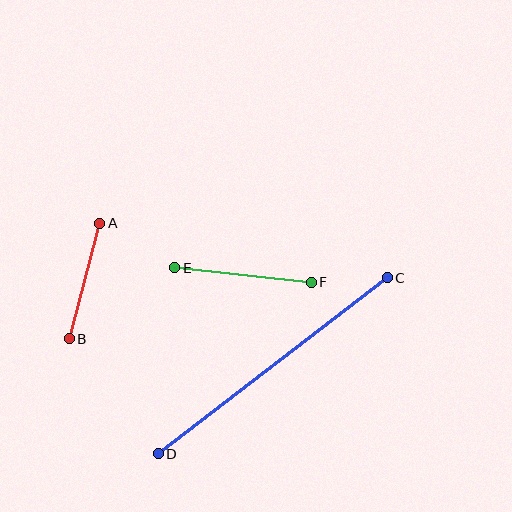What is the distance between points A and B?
The distance is approximately 119 pixels.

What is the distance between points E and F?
The distance is approximately 138 pixels.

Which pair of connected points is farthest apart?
Points C and D are farthest apart.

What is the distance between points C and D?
The distance is approximately 289 pixels.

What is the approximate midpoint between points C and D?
The midpoint is at approximately (273, 366) pixels.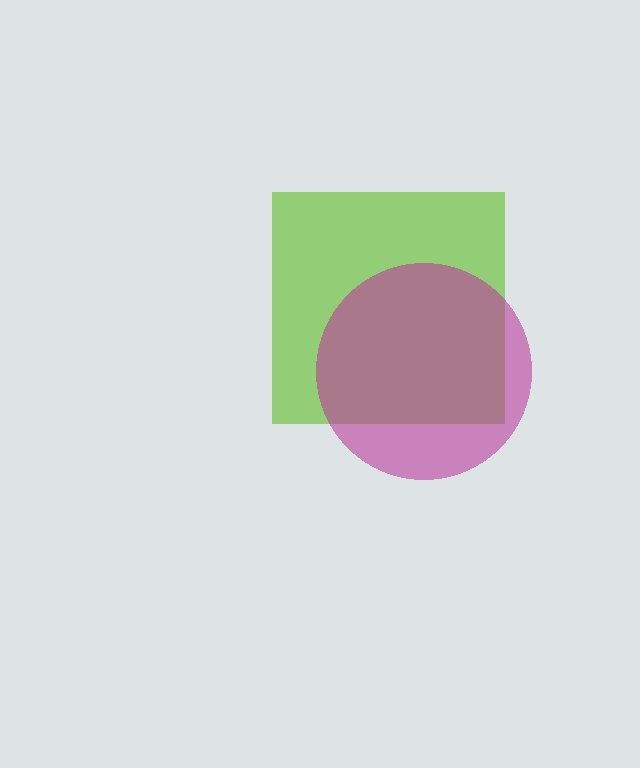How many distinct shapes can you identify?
There are 2 distinct shapes: a lime square, a magenta circle.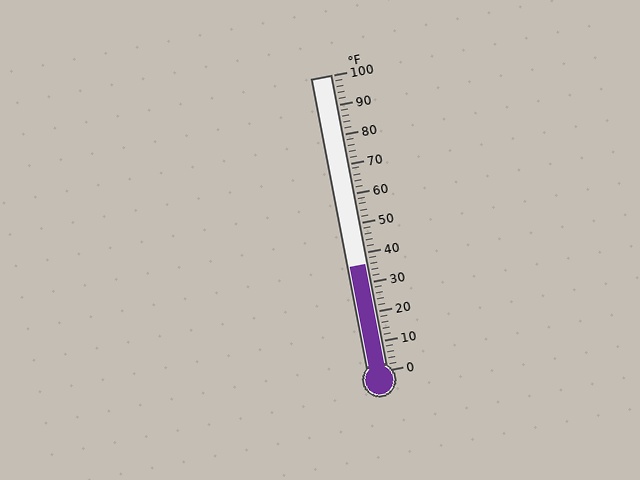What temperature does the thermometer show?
The thermometer shows approximately 36°F.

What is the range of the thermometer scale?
The thermometer scale ranges from 0°F to 100°F.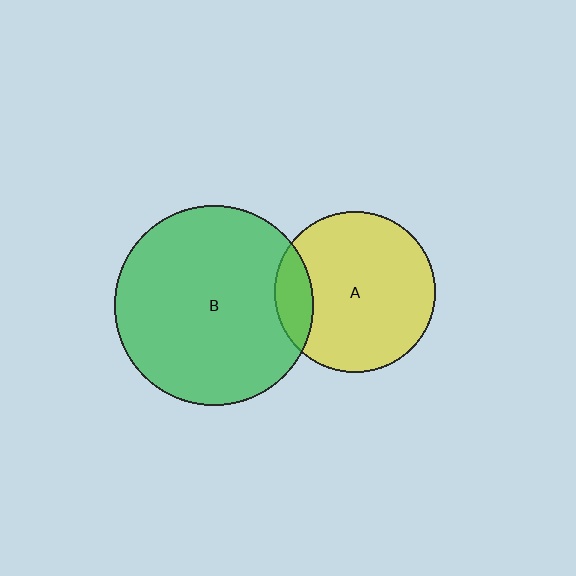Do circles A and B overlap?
Yes.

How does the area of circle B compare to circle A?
Approximately 1.5 times.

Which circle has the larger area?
Circle B (green).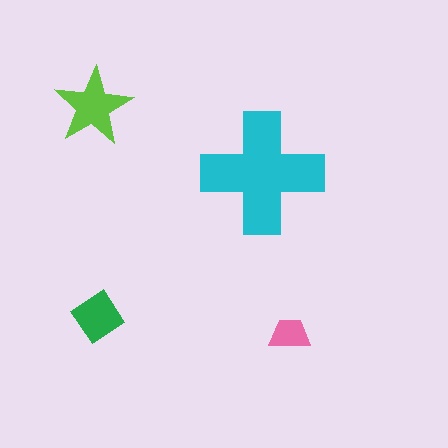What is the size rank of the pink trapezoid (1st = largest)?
4th.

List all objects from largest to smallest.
The cyan cross, the lime star, the green diamond, the pink trapezoid.